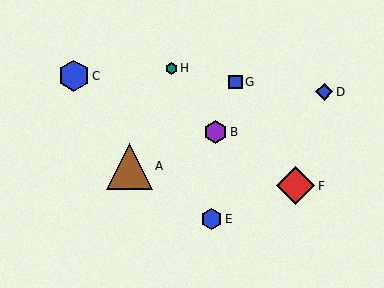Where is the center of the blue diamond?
The center of the blue diamond is at (324, 92).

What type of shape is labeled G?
Shape G is a blue square.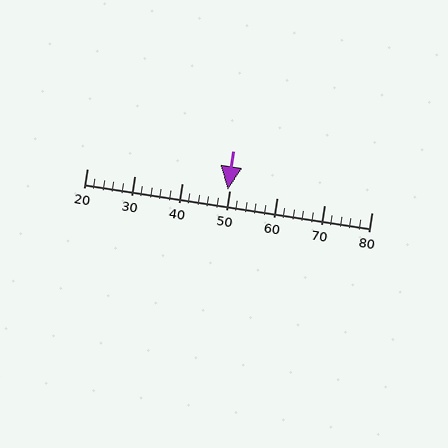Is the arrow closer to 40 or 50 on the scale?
The arrow is closer to 50.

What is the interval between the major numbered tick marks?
The major tick marks are spaced 10 units apart.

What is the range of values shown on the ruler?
The ruler shows values from 20 to 80.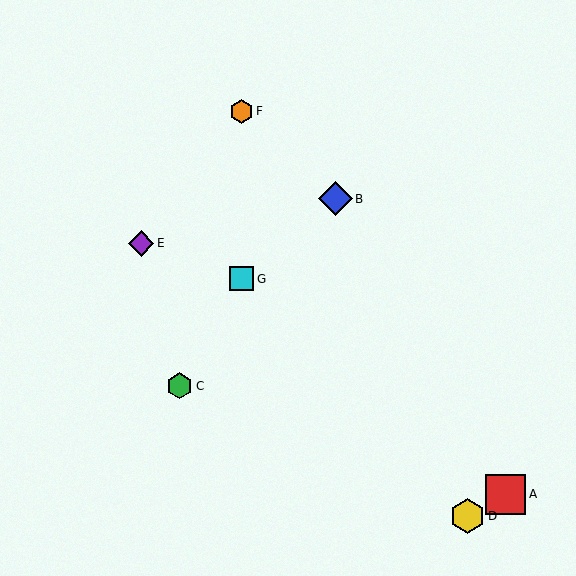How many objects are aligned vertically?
2 objects (F, G) are aligned vertically.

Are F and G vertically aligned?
Yes, both are at x≈242.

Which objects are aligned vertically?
Objects F, G are aligned vertically.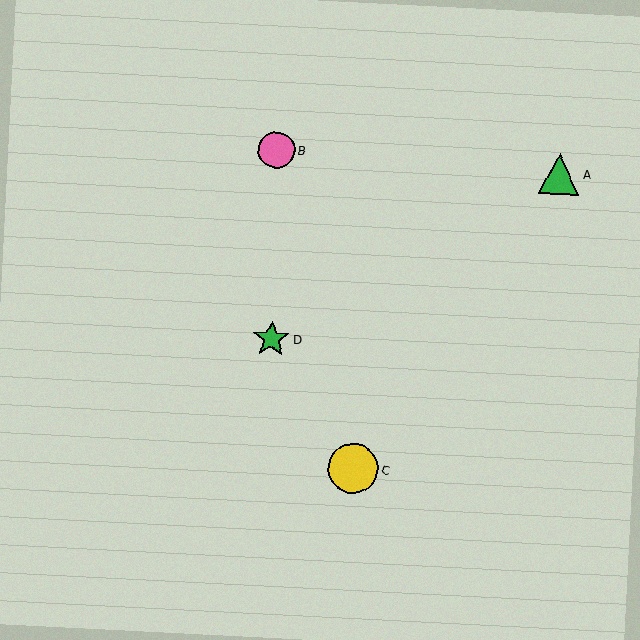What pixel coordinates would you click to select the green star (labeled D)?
Click at (271, 339) to select the green star D.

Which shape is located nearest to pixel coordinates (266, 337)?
The green star (labeled D) at (271, 339) is nearest to that location.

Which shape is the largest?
The yellow circle (labeled C) is the largest.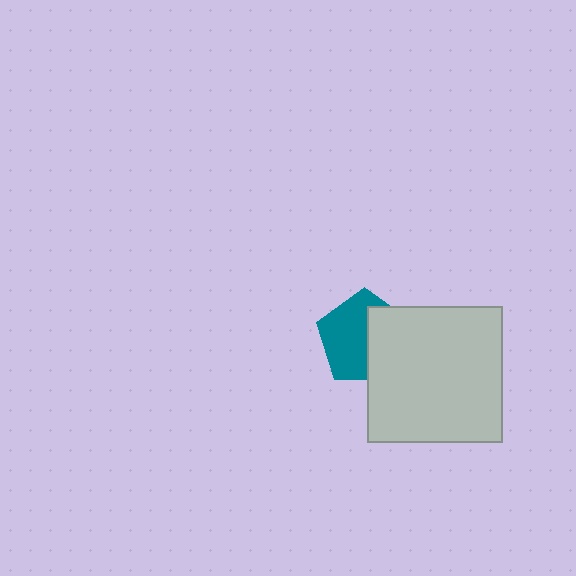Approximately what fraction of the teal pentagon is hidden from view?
Roughly 43% of the teal pentagon is hidden behind the light gray square.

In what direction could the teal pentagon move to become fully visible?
The teal pentagon could move left. That would shift it out from behind the light gray square entirely.